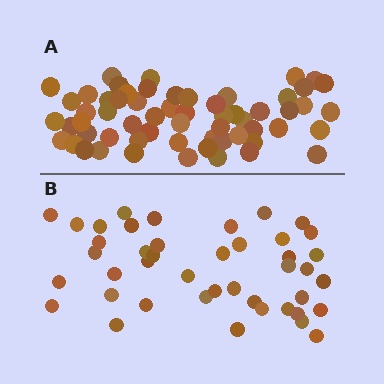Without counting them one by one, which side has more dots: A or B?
Region A (the top region) has more dots.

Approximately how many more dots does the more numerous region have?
Region A has approximately 15 more dots than region B.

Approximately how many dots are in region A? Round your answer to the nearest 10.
About 60 dots.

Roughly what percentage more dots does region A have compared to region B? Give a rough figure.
About 40% more.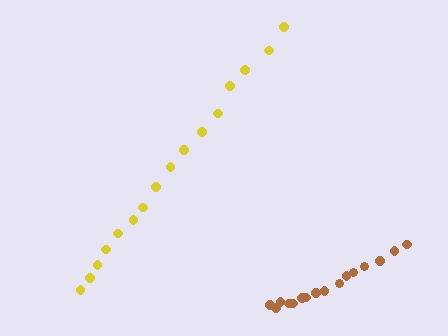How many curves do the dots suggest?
There are 2 distinct paths.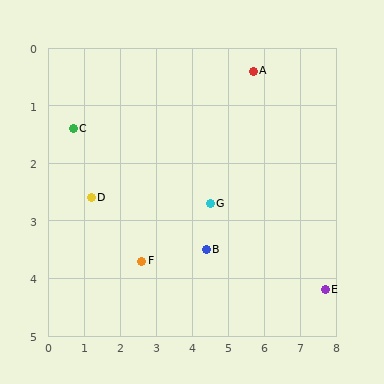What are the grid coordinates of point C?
Point C is at approximately (0.7, 1.4).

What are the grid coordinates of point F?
Point F is at approximately (2.6, 3.7).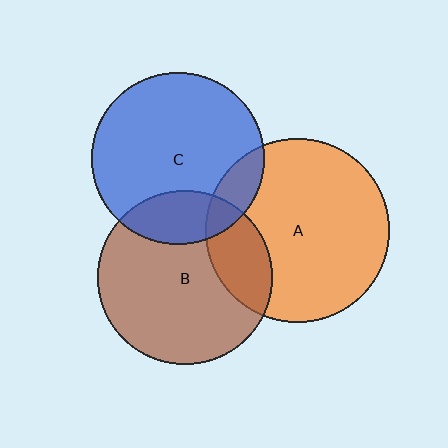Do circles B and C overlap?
Yes.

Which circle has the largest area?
Circle A (orange).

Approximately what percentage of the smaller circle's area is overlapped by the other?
Approximately 20%.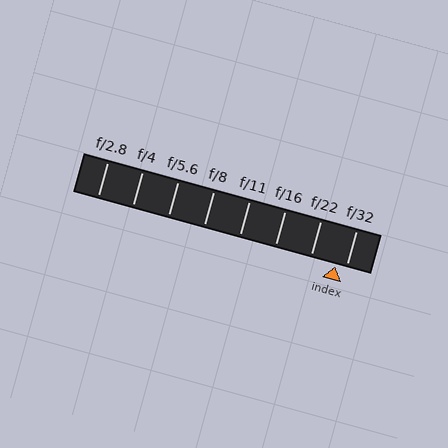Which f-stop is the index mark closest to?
The index mark is closest to f/32.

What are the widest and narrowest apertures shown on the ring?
The widest aperture shown is f/2.8 and the narrowest is f/32.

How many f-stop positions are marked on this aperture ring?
There are 8 f-stop positions marked.